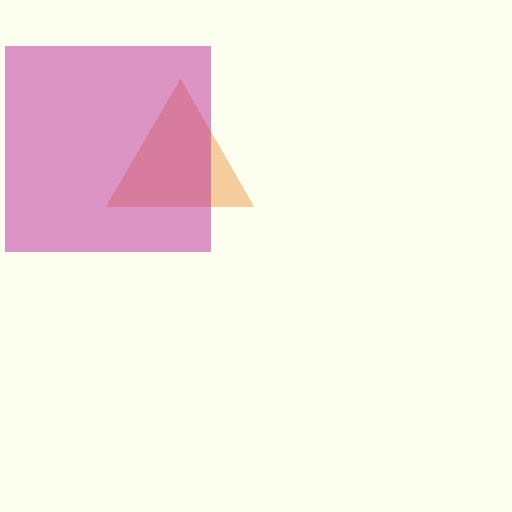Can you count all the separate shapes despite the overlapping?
Yes, there are 2 separate shapes.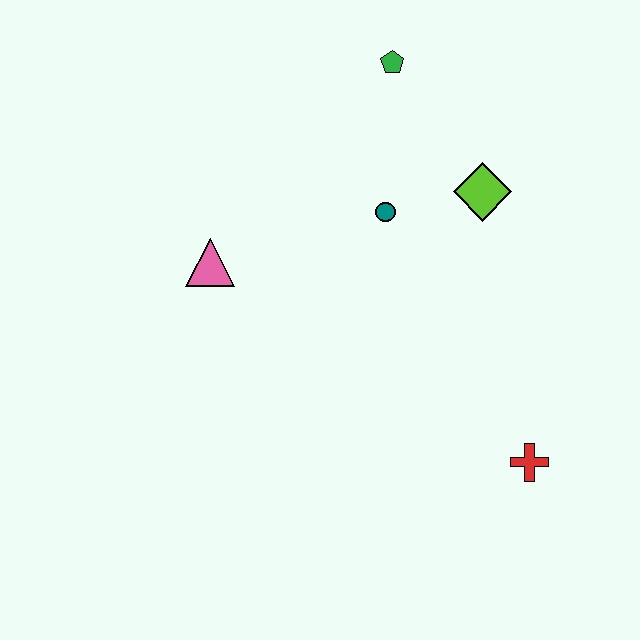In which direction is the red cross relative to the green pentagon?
The red cross is below the green pentagon.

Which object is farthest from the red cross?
The green pentagon is farthest from the red cross.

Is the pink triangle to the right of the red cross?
No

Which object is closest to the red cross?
The lime diamond is closest to the red cross.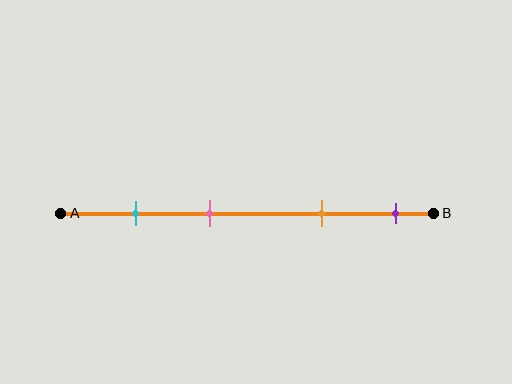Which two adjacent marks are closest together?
The cyan and pink marks are the closest adjacent pair.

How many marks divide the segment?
There are 4 marks dividing the segment.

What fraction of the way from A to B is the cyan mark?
The cyan mark is approximately 20% (0.2) of the way from A to B.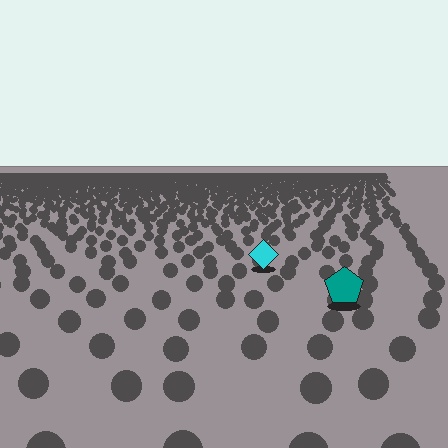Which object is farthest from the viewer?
The cyan diamond is farthest from the viewer. It appears smaller and the ground texture around it is denser.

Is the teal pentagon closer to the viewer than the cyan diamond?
Yes. The teal pentagon is closer — you can tell from the texture gradient: the ground texture is coarser near it.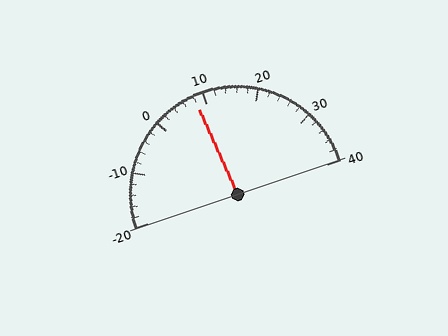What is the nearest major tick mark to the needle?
The nearest major tick mark is 10.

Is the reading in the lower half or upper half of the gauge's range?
The reading is in the lower half of the range (-20 to 40).